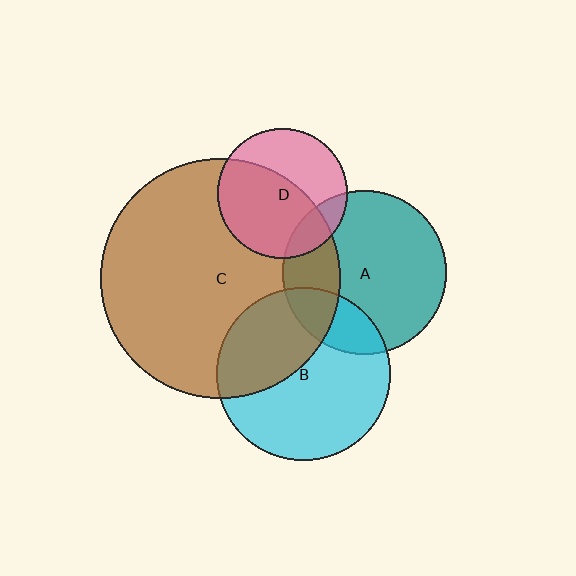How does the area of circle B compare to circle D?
Approximately 1.8 times.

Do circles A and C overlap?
Yes.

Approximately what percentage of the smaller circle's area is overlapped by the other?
Approximately 25%.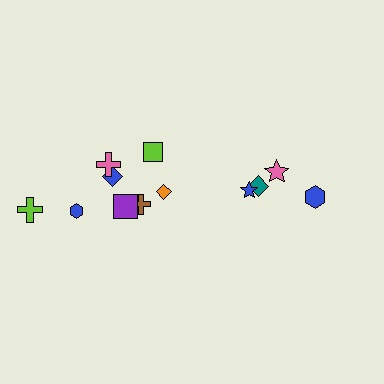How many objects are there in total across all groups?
There are 12 objects.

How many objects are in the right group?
There are 4 objects.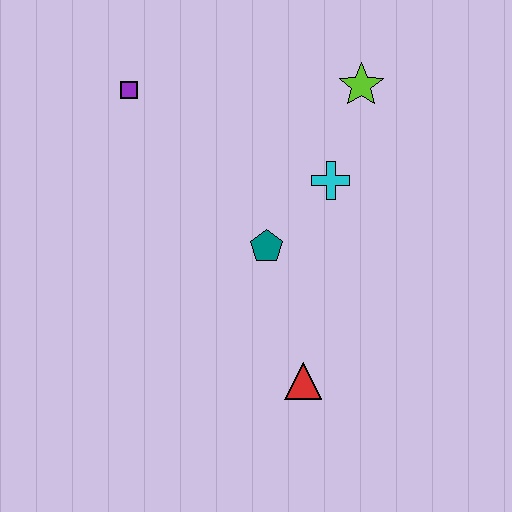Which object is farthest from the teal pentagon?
The purple square is farthest from the teal pentagon.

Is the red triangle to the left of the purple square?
No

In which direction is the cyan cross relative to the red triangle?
The cyan cross is above the red triangle.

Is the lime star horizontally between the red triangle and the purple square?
No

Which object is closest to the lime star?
The cyan cross is closest to the lime star.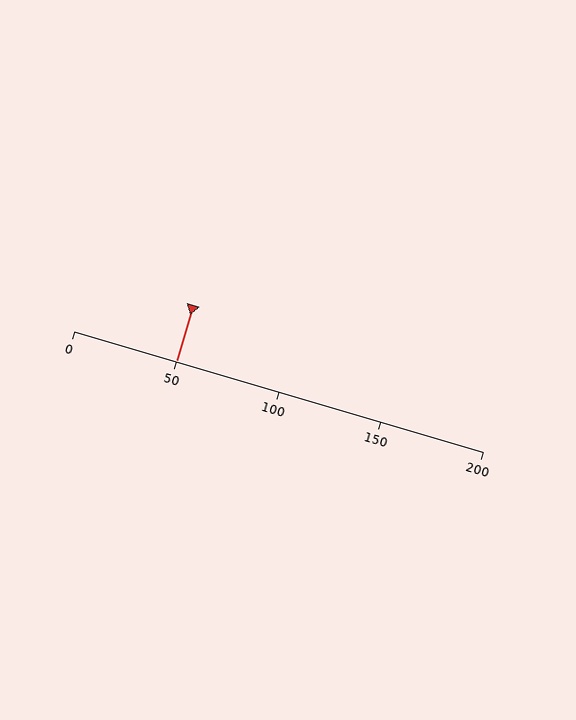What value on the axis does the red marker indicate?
The marker indicates approximately 50.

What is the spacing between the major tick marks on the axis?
The major ticks are spaced 50 apart.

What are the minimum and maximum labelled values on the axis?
The axis runs from 0 to 200.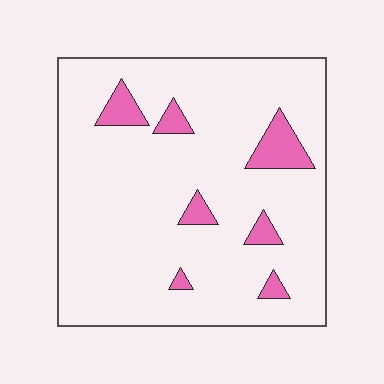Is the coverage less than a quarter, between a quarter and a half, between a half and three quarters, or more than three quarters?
Less than a quarter.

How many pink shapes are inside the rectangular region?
7.